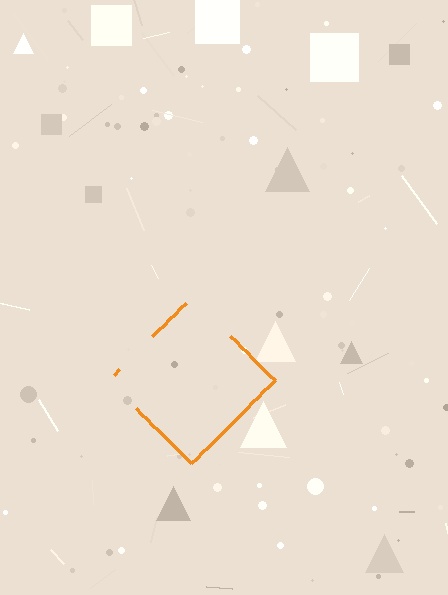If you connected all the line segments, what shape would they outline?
They would outline a diamond.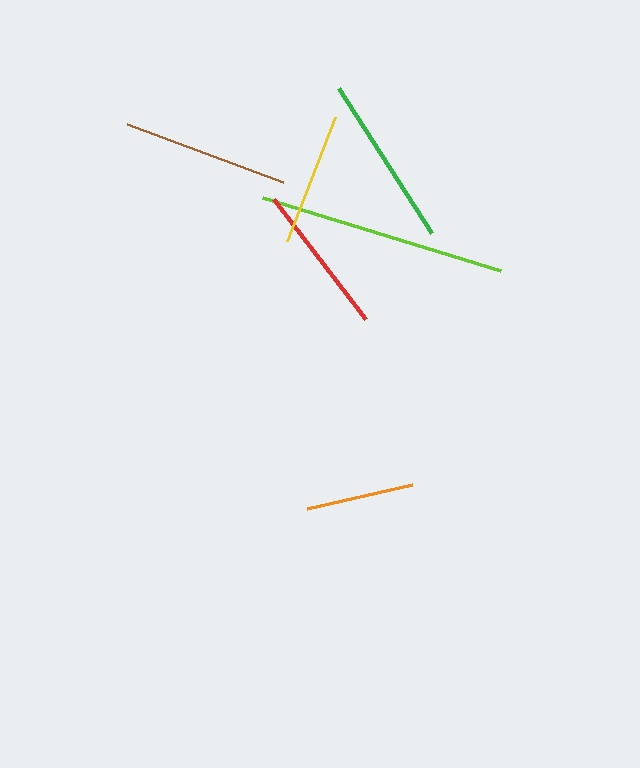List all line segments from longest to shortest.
From longest to shortest: lime, green, brown, red, yellow, orange.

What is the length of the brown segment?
The brown segment is approximately 166 pixels long.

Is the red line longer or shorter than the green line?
The green line is longer than the red line.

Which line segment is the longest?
The lime line is the longest at approximately 249 pixels.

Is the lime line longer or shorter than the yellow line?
The lime line is longer than the yellow line.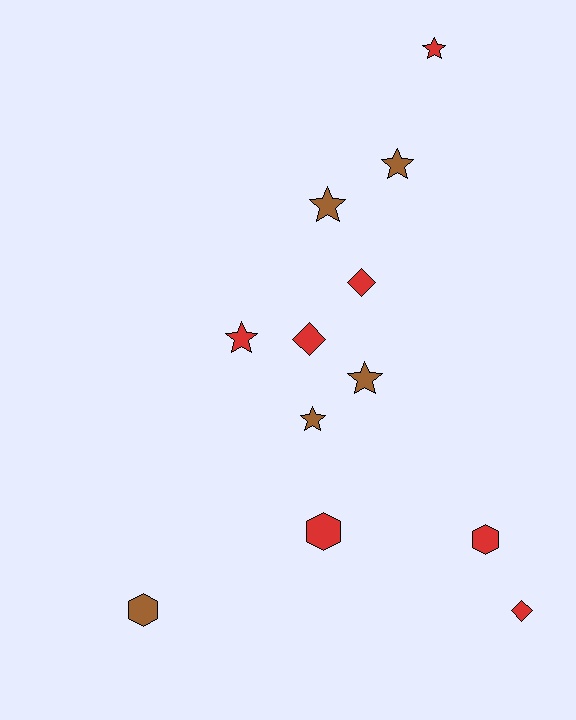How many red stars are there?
There are 2 red stars.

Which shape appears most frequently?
Star, with 6 objects.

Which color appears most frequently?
Red, with 7 objects.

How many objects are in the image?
There are 12 objects.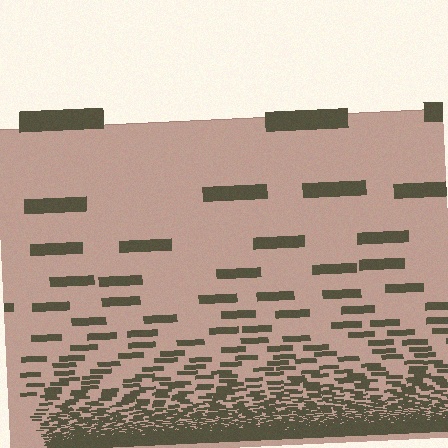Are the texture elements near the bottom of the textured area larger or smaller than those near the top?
Smaller. The gradient is inverted — elements near the bottom are smaller and denser.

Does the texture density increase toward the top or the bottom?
Density increases toward the bottom.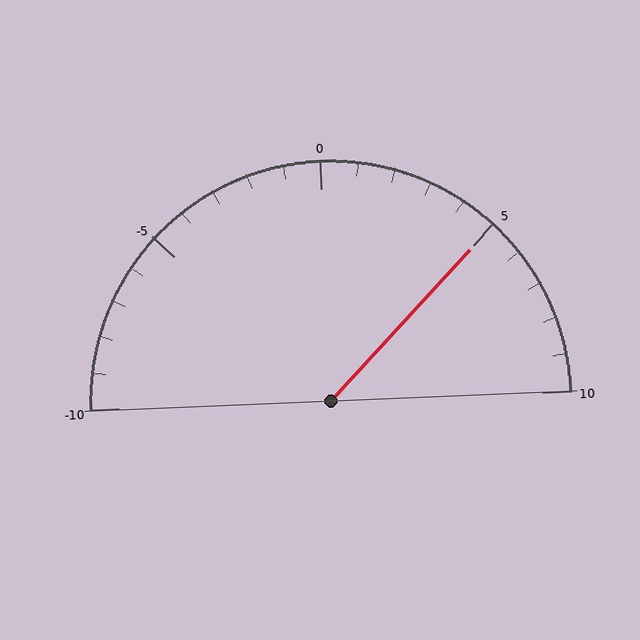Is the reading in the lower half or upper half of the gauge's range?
The reading is in the upper half of the range (-10 to 10).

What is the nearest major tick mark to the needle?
The nearest major tick mark is 5.